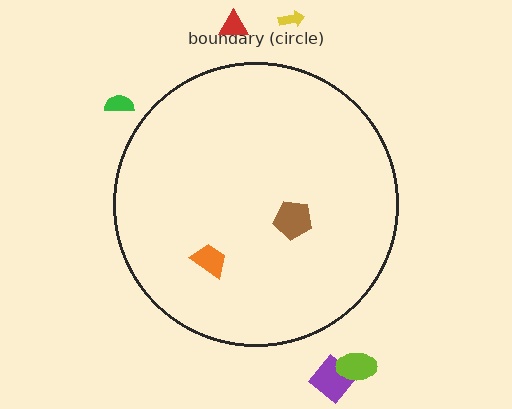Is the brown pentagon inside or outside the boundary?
Inside.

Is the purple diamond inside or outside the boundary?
Outside.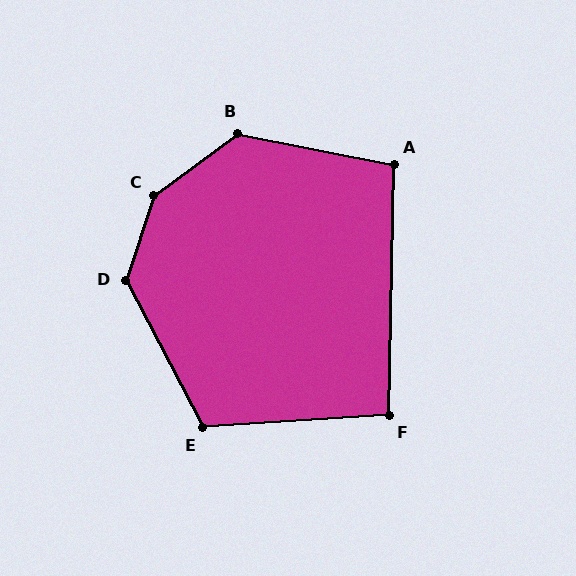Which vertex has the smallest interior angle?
F, at approximately 95 degrees.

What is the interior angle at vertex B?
Approximately 132 degrees (obtuse).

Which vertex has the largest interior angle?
C, at approximately 145 degrees.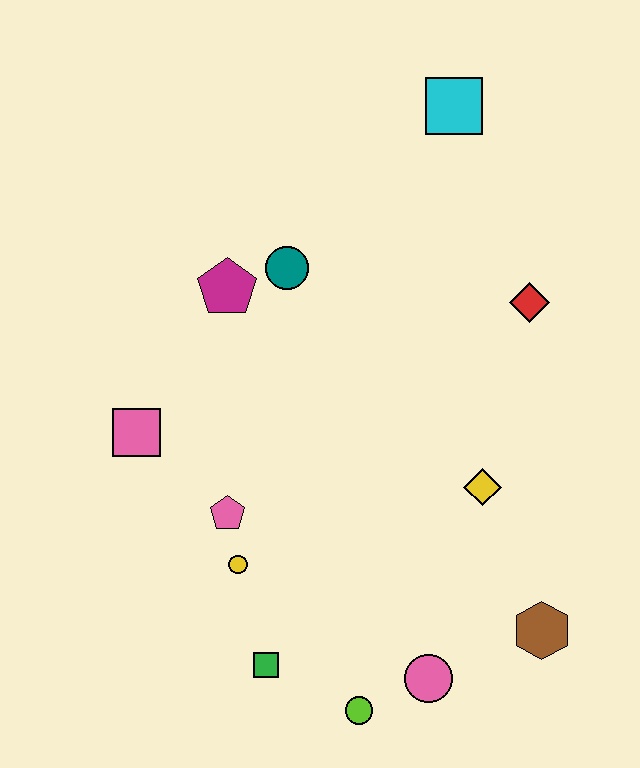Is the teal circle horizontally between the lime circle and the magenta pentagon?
Yes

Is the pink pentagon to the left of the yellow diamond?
Yes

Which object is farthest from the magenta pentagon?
The brown hexagon is farthest from the magenta pentagon.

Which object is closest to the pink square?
The pink pentagon is closest to the pink square.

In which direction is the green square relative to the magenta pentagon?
The green square is below the magenta pentagon.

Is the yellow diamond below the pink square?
Yes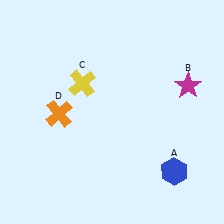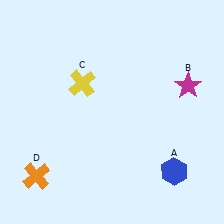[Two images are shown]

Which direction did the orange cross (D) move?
The orange cross (D) moved down.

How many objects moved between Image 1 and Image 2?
1 object moved between the two images.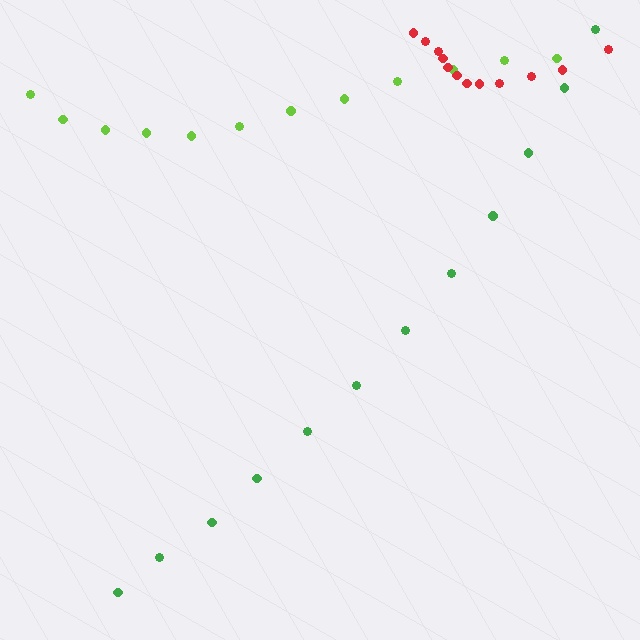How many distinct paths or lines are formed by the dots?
There are 3 distinct paths.